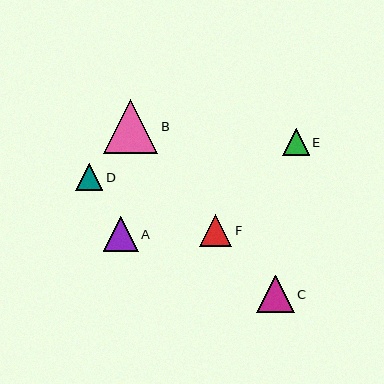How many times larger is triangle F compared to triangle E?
Triangle F is approximately 1.2 times the size of triangle E.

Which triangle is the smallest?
Triangle E is the smallest with a size of approximately 27 pixels.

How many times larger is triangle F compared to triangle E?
Triangle F is approximately 1.2 times the size of triangle E.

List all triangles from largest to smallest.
From largest to smallest: B, C, A, F, D, E.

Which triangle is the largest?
Triangle B is the largest with a size of approximately 54 pixels.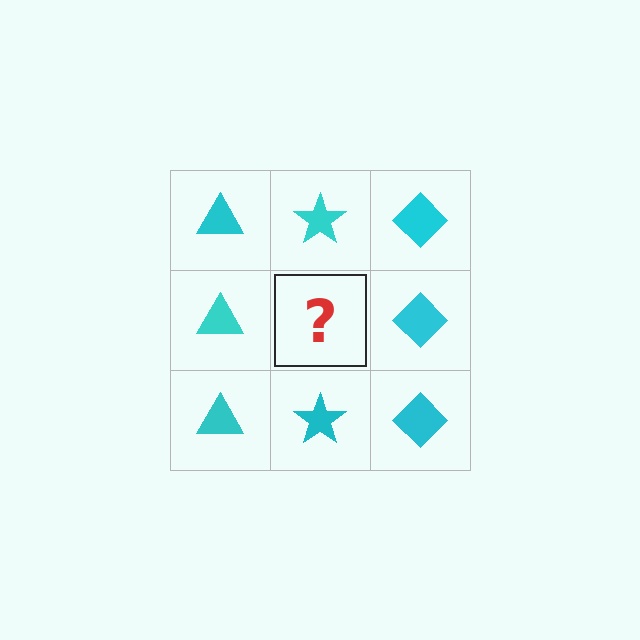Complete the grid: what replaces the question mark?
The question mark should be replaced with a cyan star.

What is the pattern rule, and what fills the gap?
The rule is that each column has a consistent shape. The gap should be filled with a cyan star.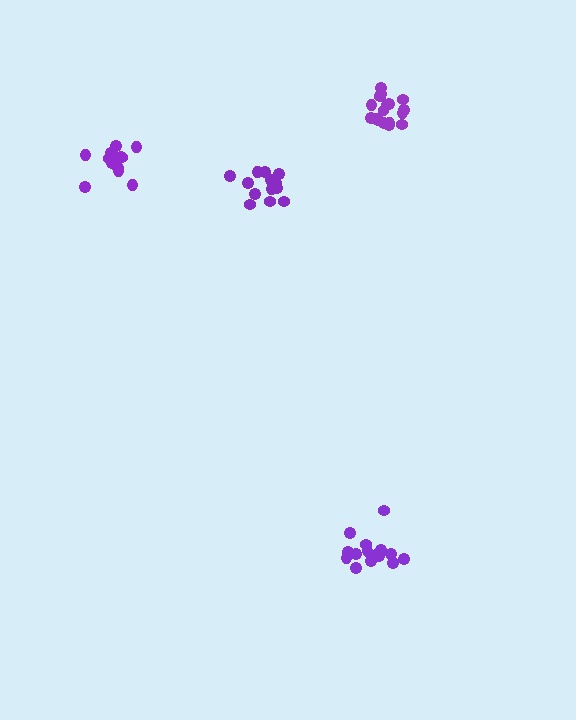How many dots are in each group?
Group 1: 17 dots, Group 2: 15 dots, Group 3: 13 dots, Group 4: 13 dots (58 total).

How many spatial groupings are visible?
There are 4 spatial groupings.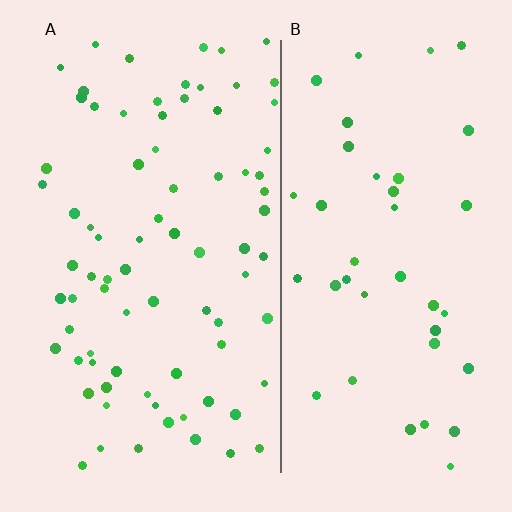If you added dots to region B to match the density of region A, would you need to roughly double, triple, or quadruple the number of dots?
Approximately double.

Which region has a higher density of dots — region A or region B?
A (the left).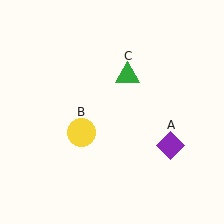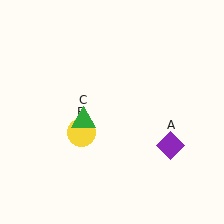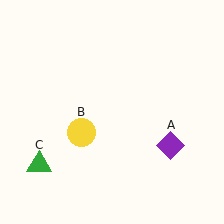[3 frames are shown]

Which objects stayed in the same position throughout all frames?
Purple diamond (object A) and yellow circle (object B) remained stationary.